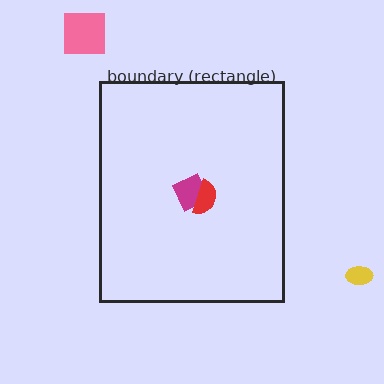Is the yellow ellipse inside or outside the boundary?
Outside.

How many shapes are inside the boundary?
2 inside, 2 outside.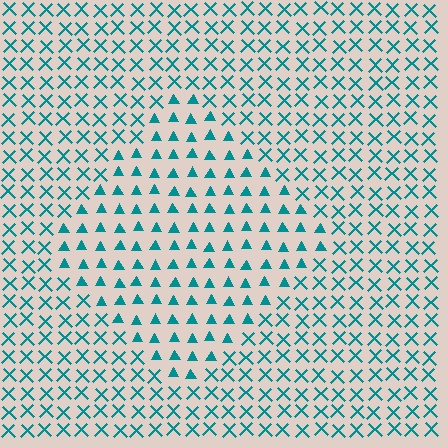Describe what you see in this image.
The image is filled with small teal elements arranged in a uniform grid. A diamond-shaped region contains triangles, while the surrounding area contains X marks. The boundary is defined purely by the change in element shape.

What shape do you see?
I see a diamond.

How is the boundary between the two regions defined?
The boundary is defined by a change in element shape: triangles inside vs. X marks outside. All elements share the same color and spacing.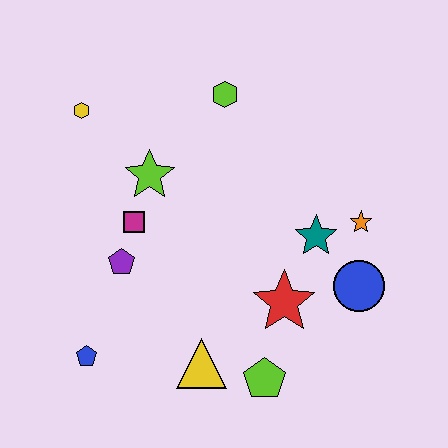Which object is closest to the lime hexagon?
The lime star is closest to the lime hexagon.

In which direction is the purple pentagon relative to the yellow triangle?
The purple pentagon is above the yellow triangle.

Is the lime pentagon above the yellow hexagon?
No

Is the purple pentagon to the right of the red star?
No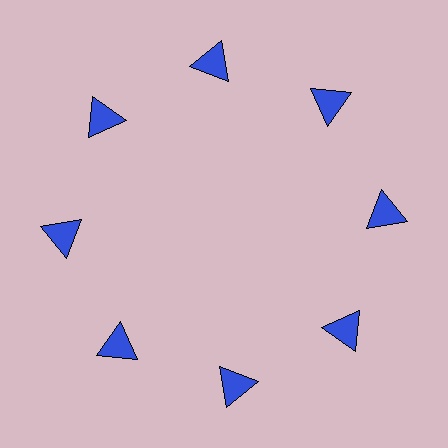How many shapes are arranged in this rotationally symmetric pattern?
There are 8 shapes, arranged in 8 groups of 1.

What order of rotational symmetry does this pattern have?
This pattern has 8-fold rotational symmetry.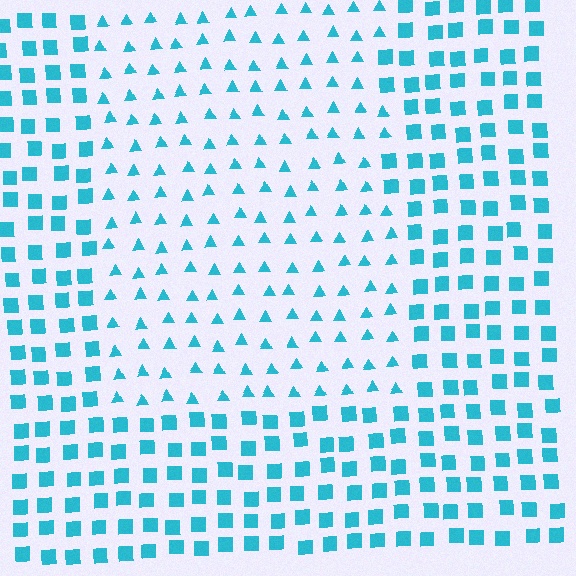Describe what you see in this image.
The image is filled with small cyan elements arranged in a uniform grid. A rectangle-shaped region contains triangles, while the surrounding area contains squares. The boundary is defined purely by the change in element shape.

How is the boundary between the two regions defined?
The boundary is defined by a change in element shape: triangles inside vs. squares outside. All elements share the same color and spacing.